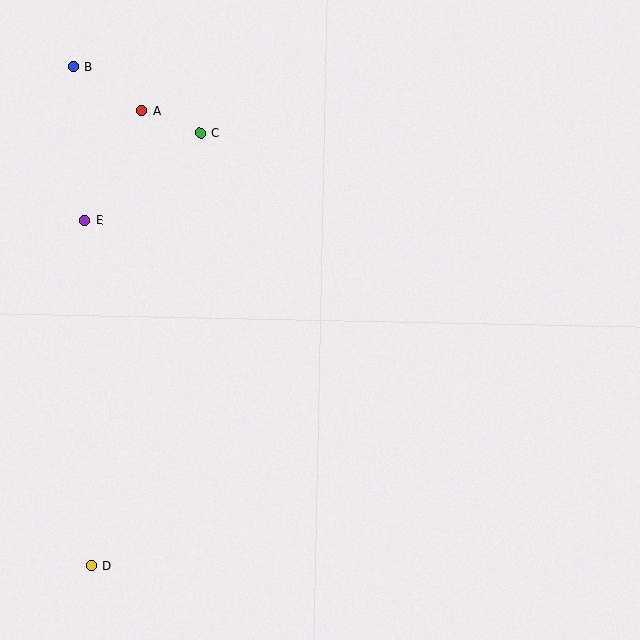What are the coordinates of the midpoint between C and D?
The midpoint between C and D is at (146, 349).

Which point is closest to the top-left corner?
Point B is closest to the top-left corner.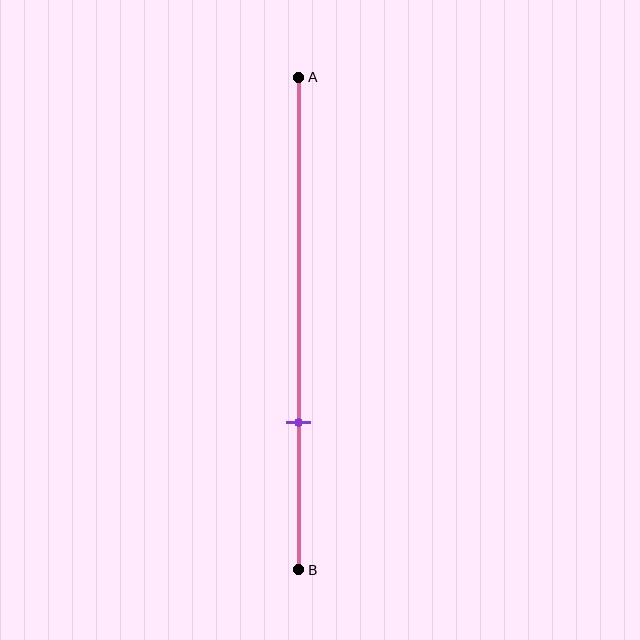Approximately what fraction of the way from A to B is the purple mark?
The purple mark is approximately 70% of the way from A to B.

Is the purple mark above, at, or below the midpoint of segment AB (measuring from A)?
The purple mark is below the midpoint of segment AB.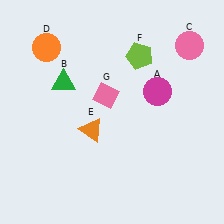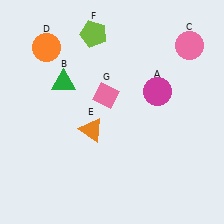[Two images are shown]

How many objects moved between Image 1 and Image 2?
1 object moved between the two images.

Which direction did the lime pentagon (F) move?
The lime pentagon (F) moved left.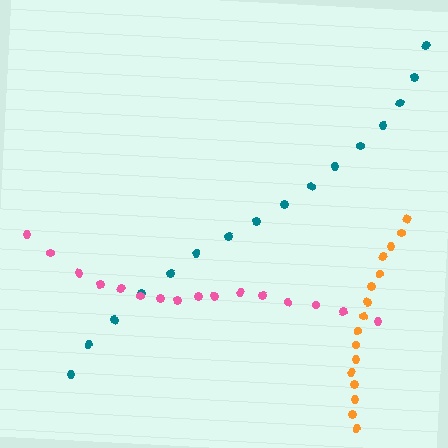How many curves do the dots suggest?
There are 3 distinct paths.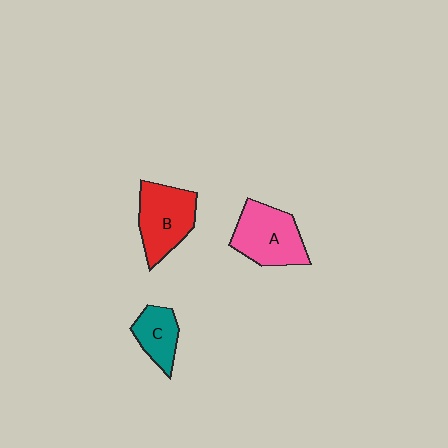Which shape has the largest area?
Shape A (pink).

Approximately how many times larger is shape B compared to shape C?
Approximately 1.7 times.